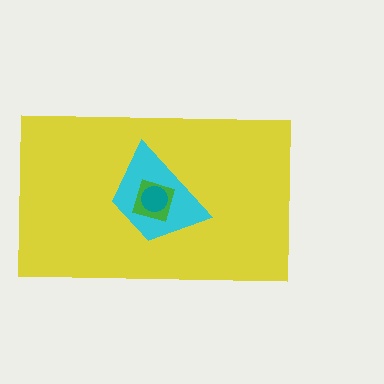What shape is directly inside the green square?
The teal circle.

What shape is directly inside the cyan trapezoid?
The green square.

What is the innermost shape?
The teal circle.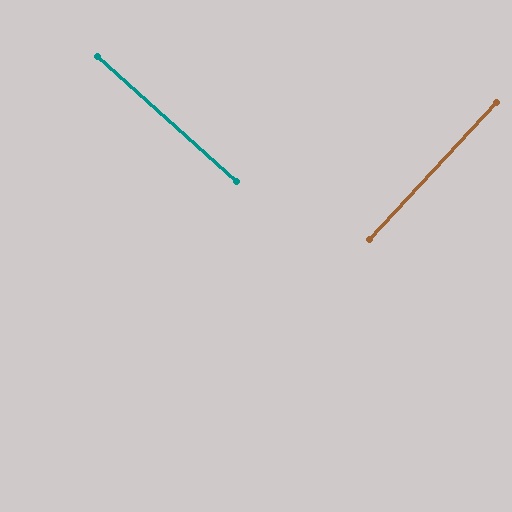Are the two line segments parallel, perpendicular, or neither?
Perpendicular — they meet at approximately 89°.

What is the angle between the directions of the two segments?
Approximately 89 degrees.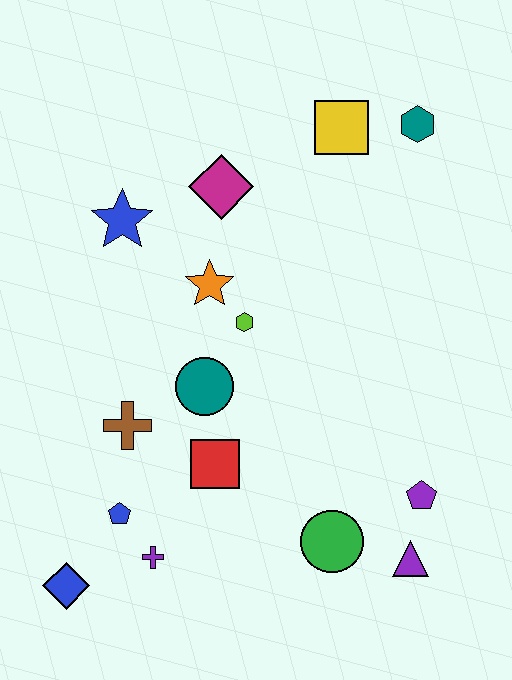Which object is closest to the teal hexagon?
The yellow square is closest to the teal hexagon.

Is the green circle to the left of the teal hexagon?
Yes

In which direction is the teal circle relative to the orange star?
The teal circle is below the orange star.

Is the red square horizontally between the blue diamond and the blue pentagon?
No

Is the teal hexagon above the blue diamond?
Yes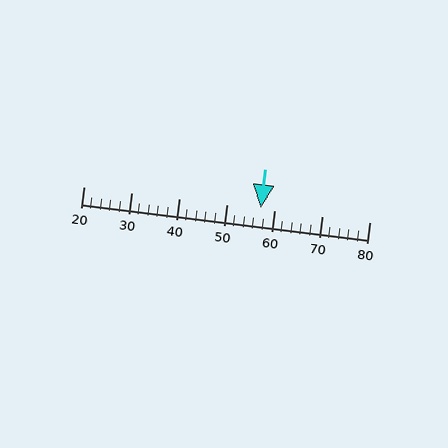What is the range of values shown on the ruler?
The ruler shows values from 20 to 80.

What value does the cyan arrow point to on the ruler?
The cyan arrow points to approximately 57.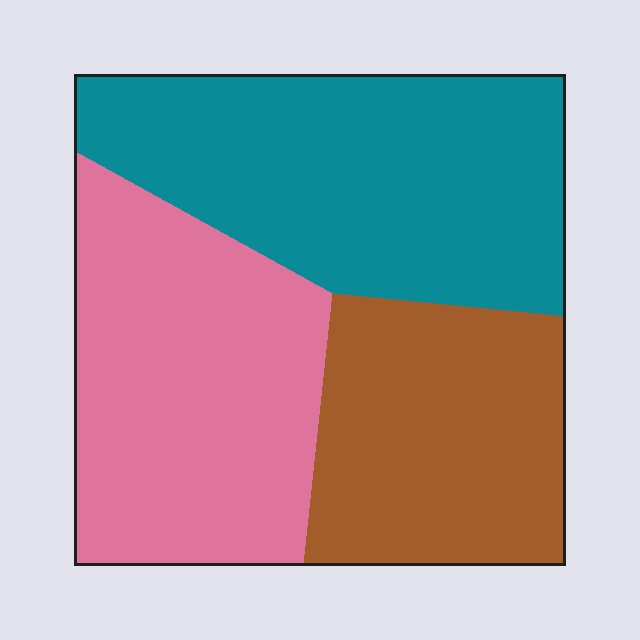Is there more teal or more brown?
Teal.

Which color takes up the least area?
Brown, at roughly 25%.